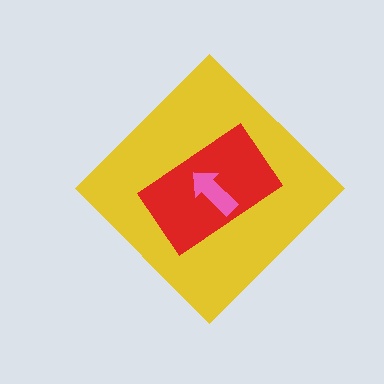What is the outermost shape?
The yellow diamond.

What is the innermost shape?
The pink arrow.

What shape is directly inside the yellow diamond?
The red rectangle.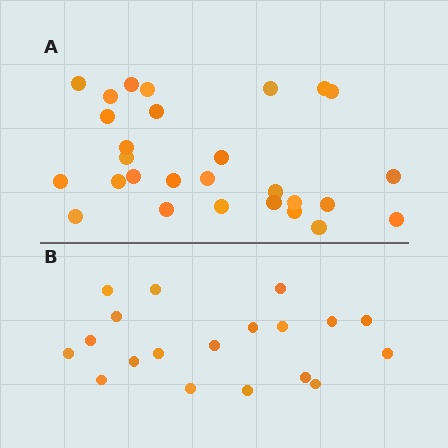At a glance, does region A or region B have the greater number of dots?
Region A (the top region) has more dots.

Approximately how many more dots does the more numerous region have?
Region A has roughly 8 or so more dots than region B.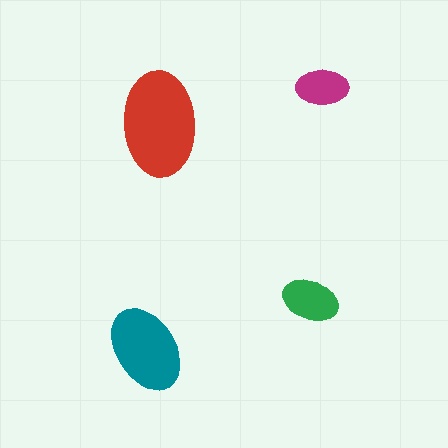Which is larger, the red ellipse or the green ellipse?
The red one.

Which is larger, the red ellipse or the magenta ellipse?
The red one.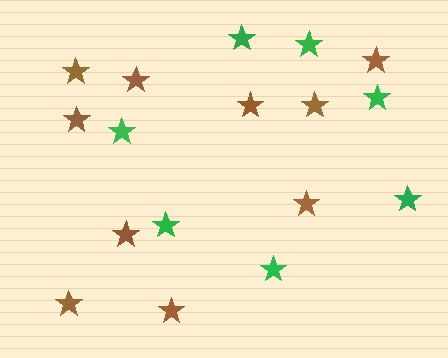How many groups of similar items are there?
There are 2 groups: one group of green stars (7) and one group of brown stars (10).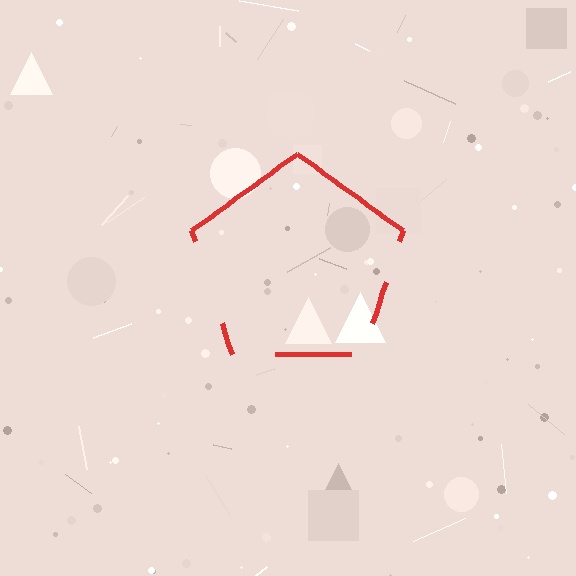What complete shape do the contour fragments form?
The contour fragments form a pentagon.